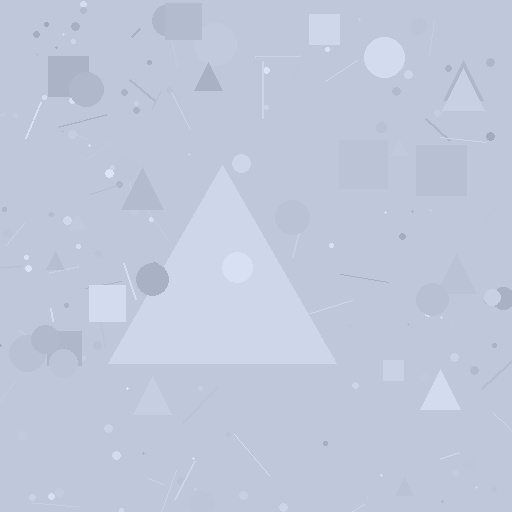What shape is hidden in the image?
A triangle is hidden in the image.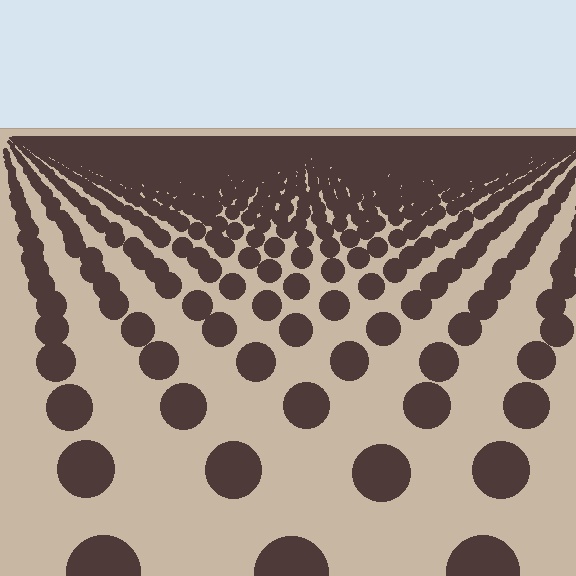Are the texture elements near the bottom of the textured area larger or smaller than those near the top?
Larger. Near the bottom, elements are closer to the viewer and appear at a bigger on-screen size.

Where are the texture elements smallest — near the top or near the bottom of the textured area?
Near the top.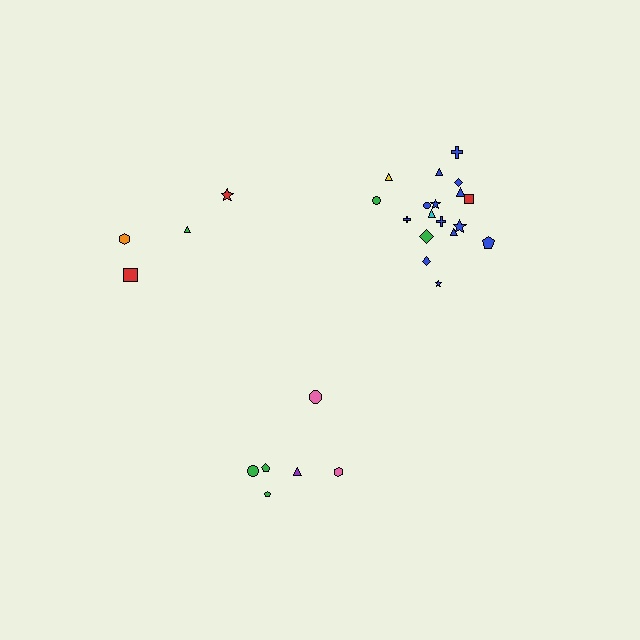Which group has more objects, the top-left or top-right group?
The top-right group.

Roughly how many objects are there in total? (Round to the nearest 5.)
Roughly 30 objects in total.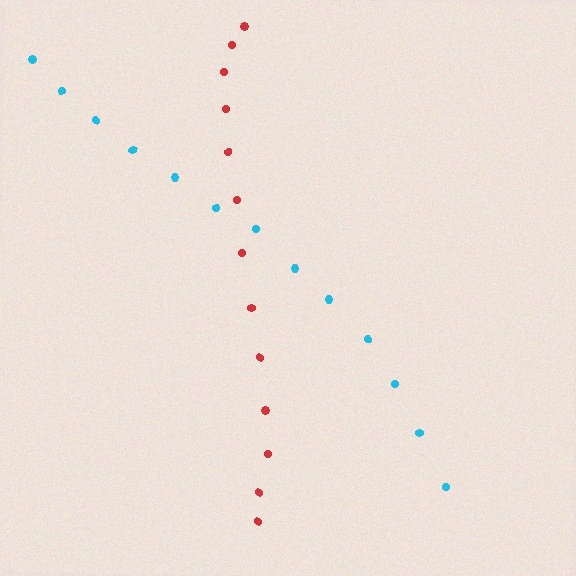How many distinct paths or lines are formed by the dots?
There are 2 distinct paths.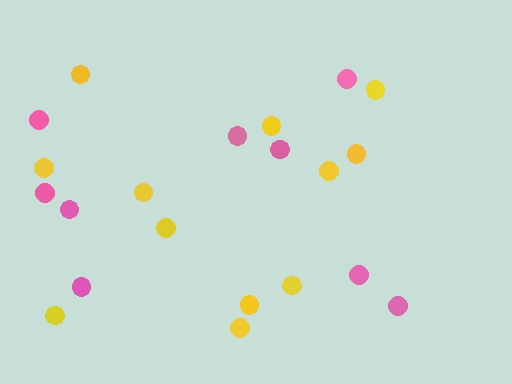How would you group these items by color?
There are 2 groups: one group of pink circles (9) and one group of yellow circles (12).